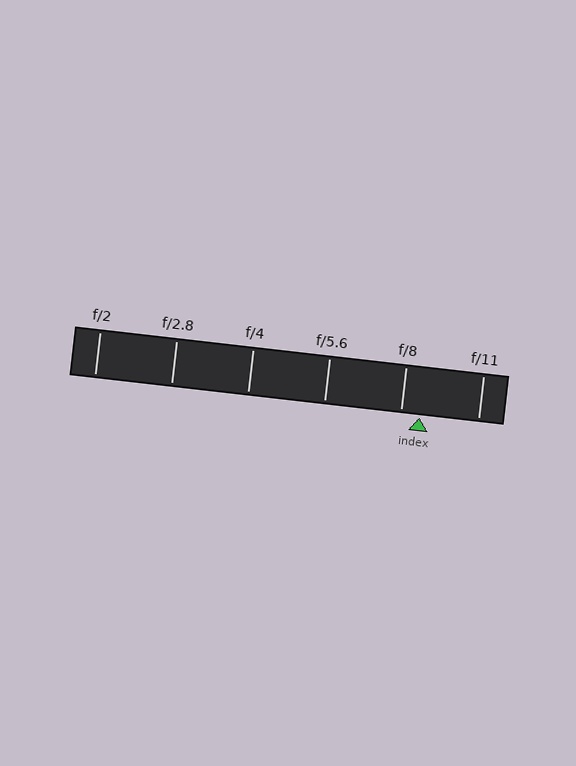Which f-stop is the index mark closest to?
The index mark is closest to f/8.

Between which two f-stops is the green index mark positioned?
The index mark is between f/8 and f/11.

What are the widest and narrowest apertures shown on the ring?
The widest aperture shown is f/2 and the narrowest is f/11.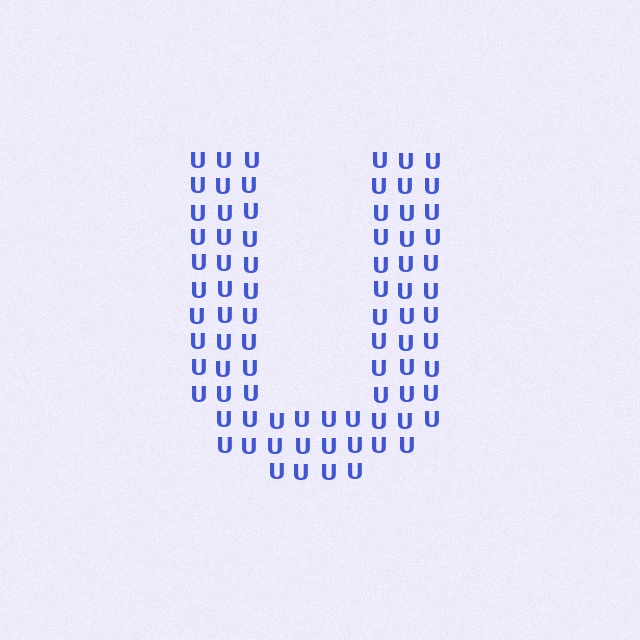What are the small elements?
The small elements are letter U's.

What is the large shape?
The large shape is the letter U.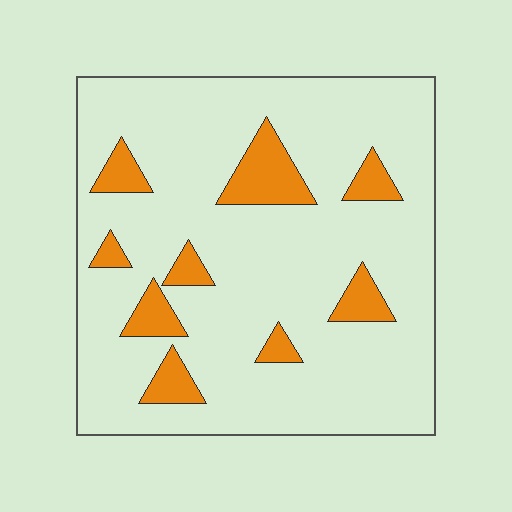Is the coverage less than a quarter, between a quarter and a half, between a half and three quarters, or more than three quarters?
Less than a quarter.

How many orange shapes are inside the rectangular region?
9.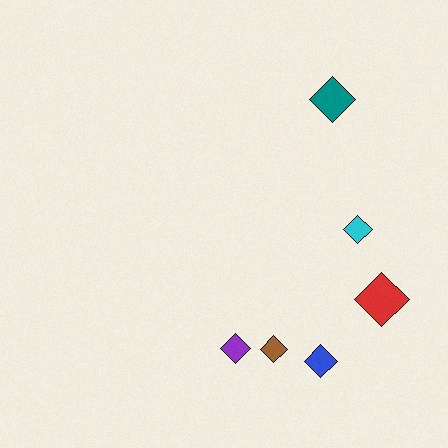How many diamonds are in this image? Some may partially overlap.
There are 6 diamonds.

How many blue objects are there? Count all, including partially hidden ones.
There is 1 blue object.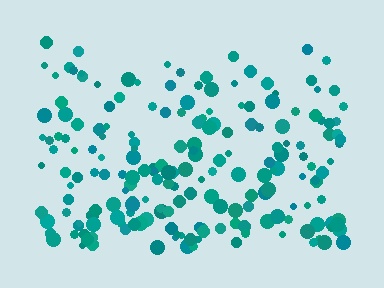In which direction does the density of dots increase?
From top to bottom, with the bottom side densest.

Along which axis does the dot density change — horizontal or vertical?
Vertical.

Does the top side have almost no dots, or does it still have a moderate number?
Still a moderate number, just noticeably fewer than the bottom.